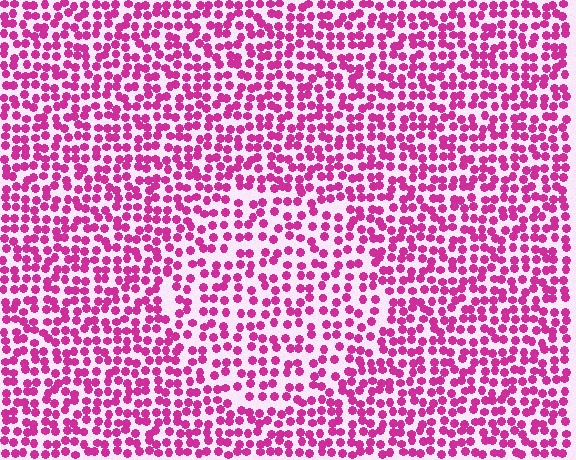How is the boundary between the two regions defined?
The boundary is defined by a change in element density (approximately 1.4x ratio). All elements are the same color, size, and shape.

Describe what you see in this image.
The image contains small magenta elements arranged at two different densities. A circle-shaped region is visible where the elements are less densely packed than the surrounding area.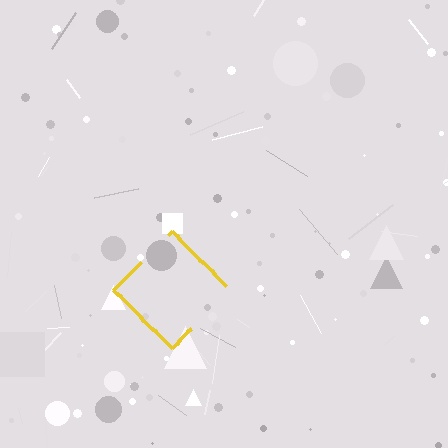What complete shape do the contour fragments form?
The contour fragments form a diamond.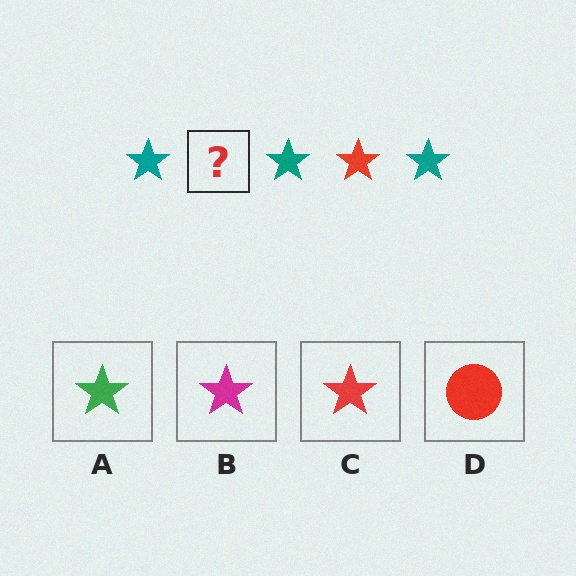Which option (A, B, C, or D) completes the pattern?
C.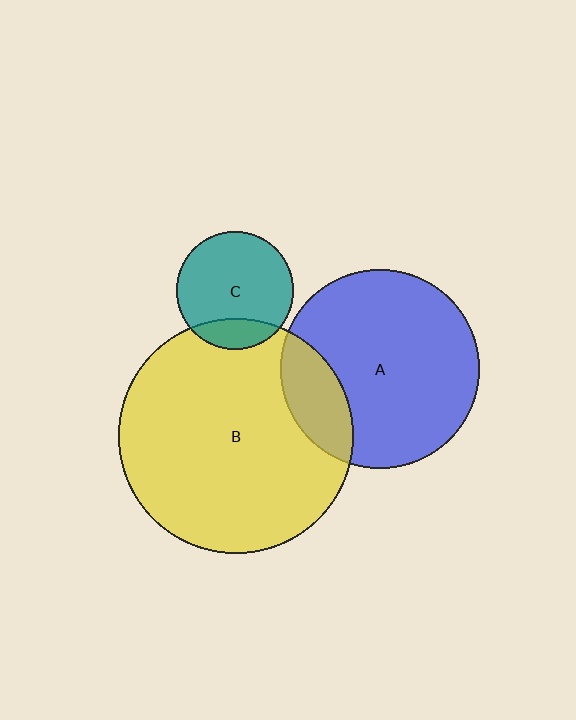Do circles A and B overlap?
Yes.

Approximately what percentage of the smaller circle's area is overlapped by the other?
Approximately 20%.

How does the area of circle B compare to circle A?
Approximately 1.4 times.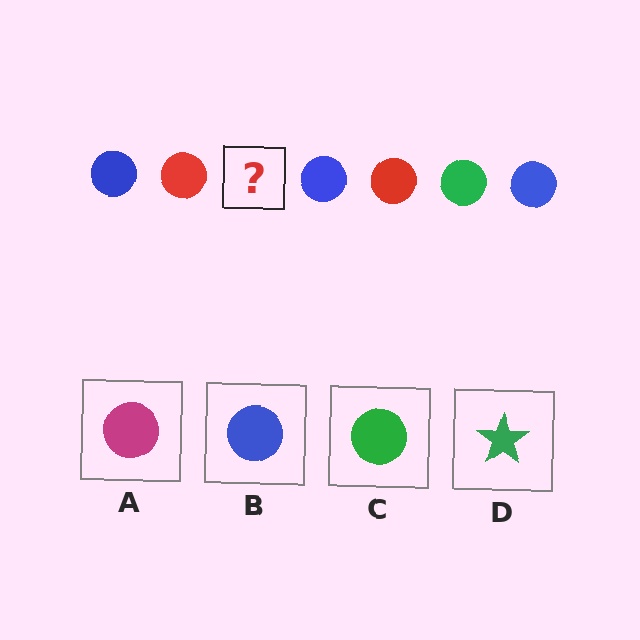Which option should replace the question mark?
Option C.